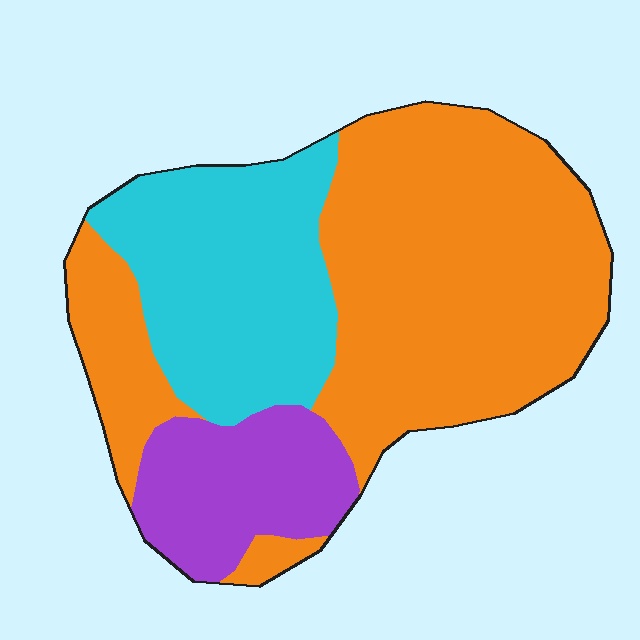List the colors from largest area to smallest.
From largest to smallest: orange, cyan, purple.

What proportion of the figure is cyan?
Cyan covers roughly 30% of the figure.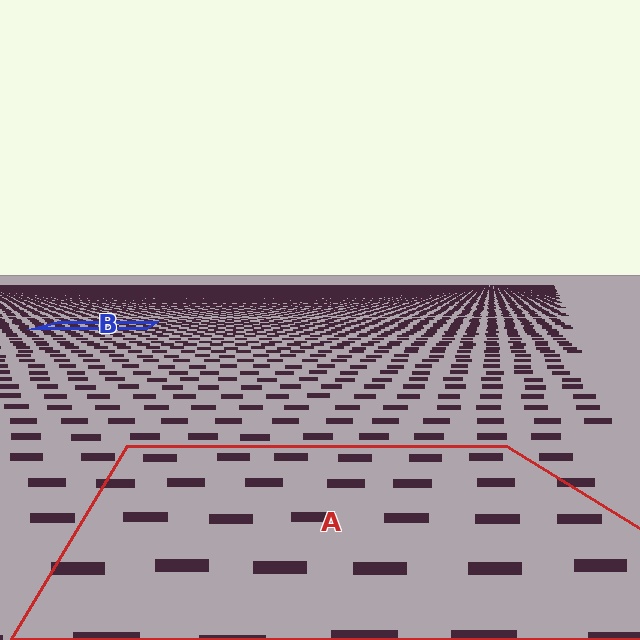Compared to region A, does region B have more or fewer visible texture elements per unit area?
Region B has more texture elements per unit area — they are packed more densely because it is farther away.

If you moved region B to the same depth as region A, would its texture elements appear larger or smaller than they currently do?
They would appear larger. At a closer depth, the same texture elements are projected at a bigger on-screen size.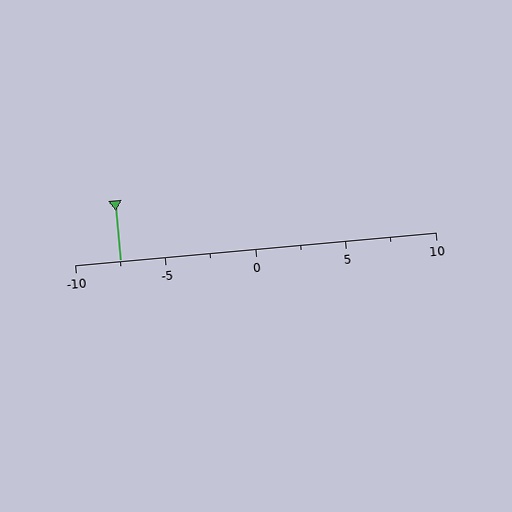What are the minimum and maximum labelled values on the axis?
The axis runs from -10 to 10.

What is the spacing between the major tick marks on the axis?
The major ticks are spaced 5 apart.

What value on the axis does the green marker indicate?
The marker indicates approximately -7.5.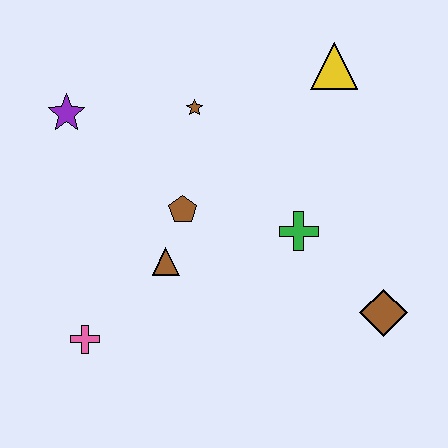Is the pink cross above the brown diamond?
No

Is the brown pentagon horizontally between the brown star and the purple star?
Yes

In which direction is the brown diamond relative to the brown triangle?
The brown diamond is to the right of the brown triangle.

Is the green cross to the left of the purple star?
No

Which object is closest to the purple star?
The brown star is closest to the purple star.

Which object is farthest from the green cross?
The purple star is farthest from the green cross.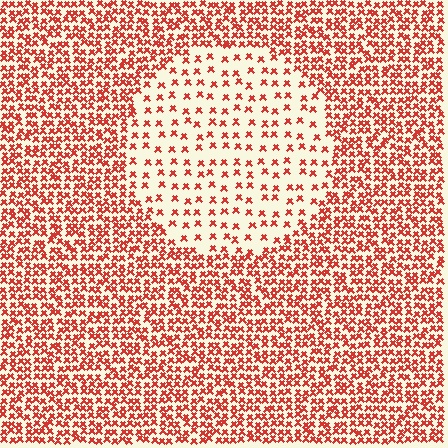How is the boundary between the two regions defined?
The boundary is defined by a change in element density (approximately 2.6x ratio). All elements are the same color, size, and shape.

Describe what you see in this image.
The image contains small red elements arranged at two different densities. A circle-shaped region is visible where the elements are less densely packed than the surrounding area.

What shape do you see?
I see a circle.